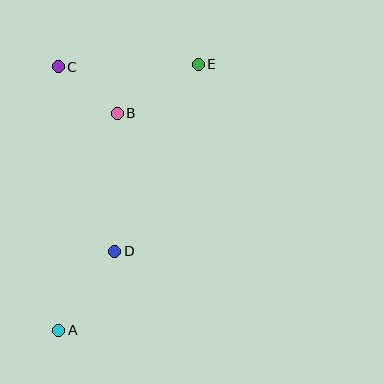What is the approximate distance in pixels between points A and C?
The distance between A and C is approximately 263 pixels.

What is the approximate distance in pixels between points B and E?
The distance between B and E is approximately 95 pixels.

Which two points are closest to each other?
Points B and C are closest to each other.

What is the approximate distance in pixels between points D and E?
The distance between D and E is approximately 205 pixels.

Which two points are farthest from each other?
Points A and E are farthest from each other.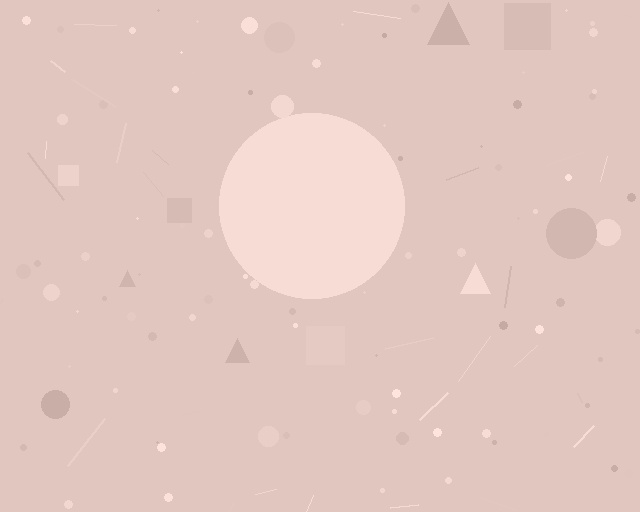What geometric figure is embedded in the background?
A circle is embedded in the background.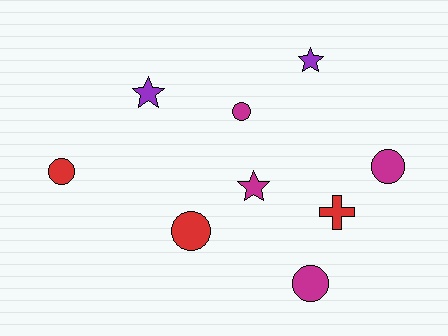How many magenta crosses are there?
There are no magenta crosses.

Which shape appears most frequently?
Circle, with 5 objects.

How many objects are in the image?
There are 9 objects.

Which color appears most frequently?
Magenta, with 4 objects.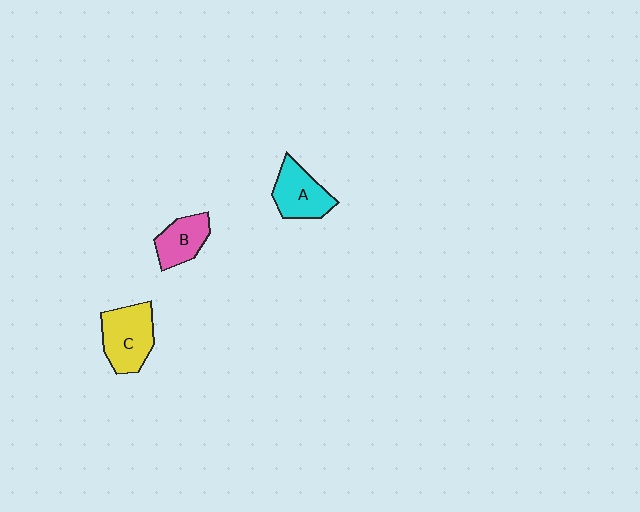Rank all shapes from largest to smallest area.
From largest to smallest: C (yellow), A (cyan), B (pink).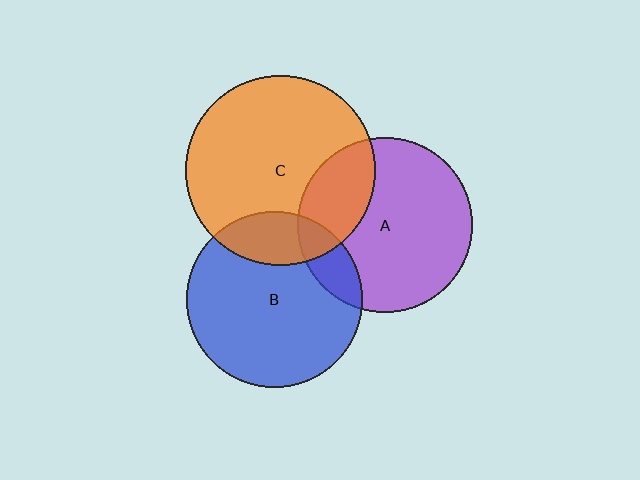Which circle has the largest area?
Circle C (orange).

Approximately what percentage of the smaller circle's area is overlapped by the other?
Approximately 15%.